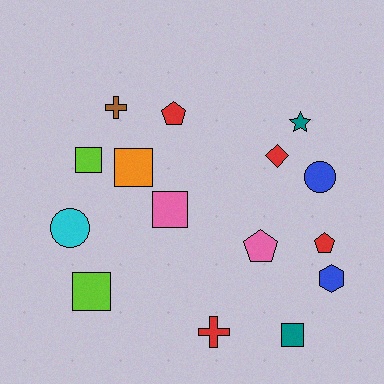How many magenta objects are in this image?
There are no magenta objects.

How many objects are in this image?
There are 15 objects.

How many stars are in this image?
There is 1 star.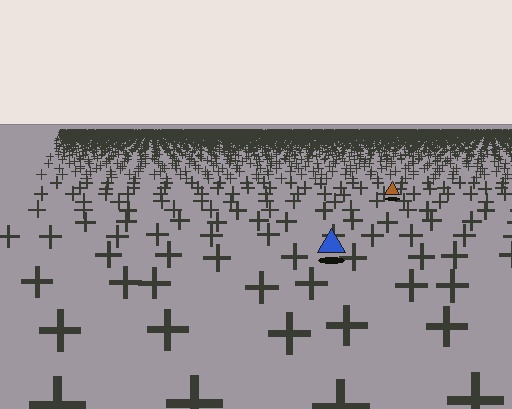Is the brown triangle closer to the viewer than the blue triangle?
No. The blue triangle is closer — you can tell from the texture gradient: the ground texture is coarser near it.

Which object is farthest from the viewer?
The brown triangle is farthest from the viewer. It appears smaller and the ground texture around it is denser.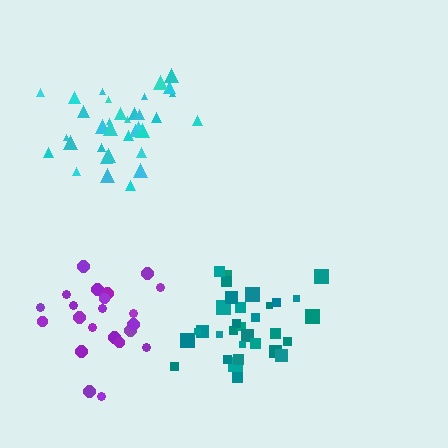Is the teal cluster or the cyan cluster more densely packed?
Teal.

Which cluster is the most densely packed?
Teal.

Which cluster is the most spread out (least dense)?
Purple.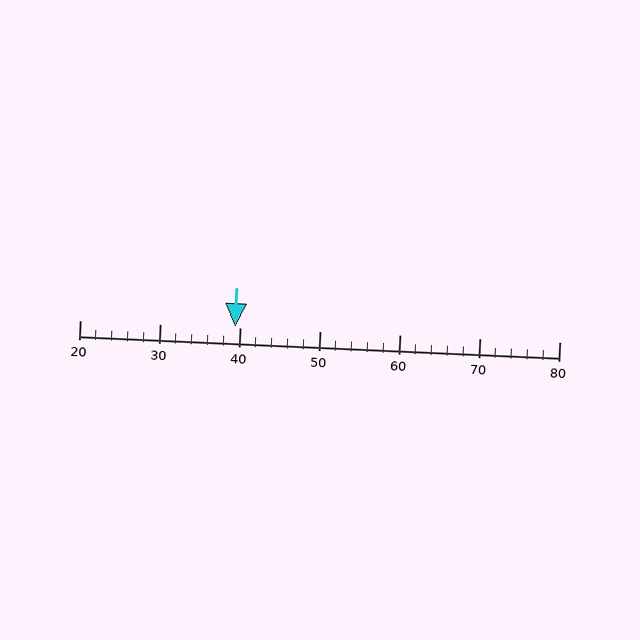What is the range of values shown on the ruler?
The ruler shows values from 20 to 80.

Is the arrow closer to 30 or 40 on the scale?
The arrow is closer to 40.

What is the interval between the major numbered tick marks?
The major tick marks are spaced 10 units apart.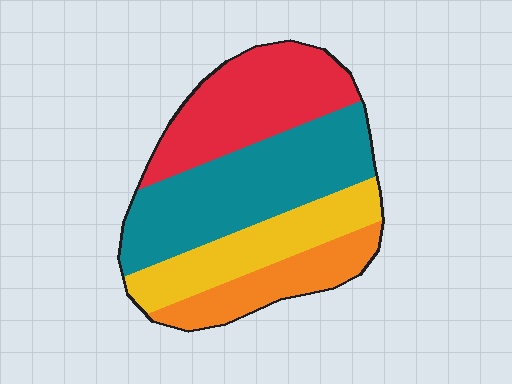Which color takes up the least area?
Orange, at roughly 15%.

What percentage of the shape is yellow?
Yellow takes up less than a quarter of the shape.